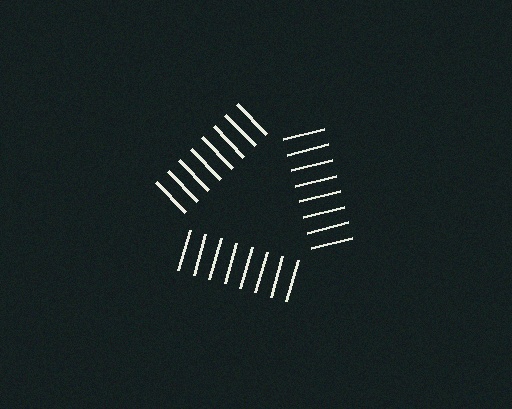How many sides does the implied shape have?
3 sides — the line-ends trace a triangle.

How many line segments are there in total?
24 — 8 along each of the 3 edges.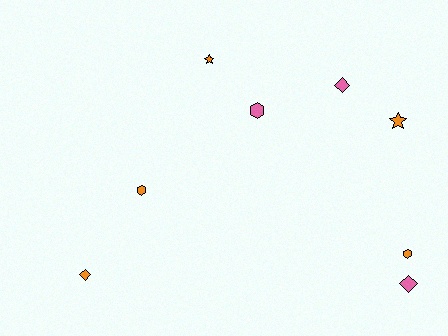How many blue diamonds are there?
There are no blue diamonds.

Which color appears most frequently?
Orange, with 5 objects.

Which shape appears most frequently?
Diamond, with 3 objects.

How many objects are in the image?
There are 8 objects.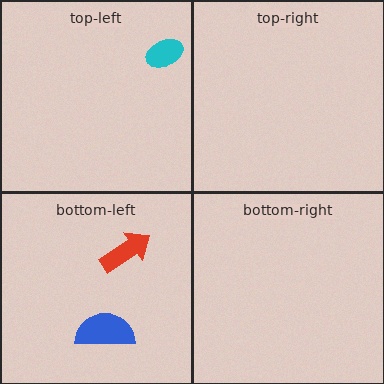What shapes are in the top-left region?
The cyan ellipse.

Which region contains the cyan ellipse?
The top-left region.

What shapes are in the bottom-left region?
The blue semicircle, the red arrow.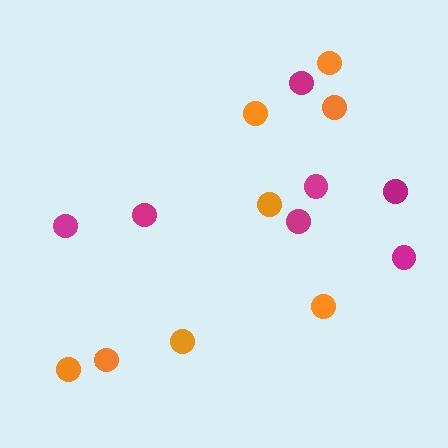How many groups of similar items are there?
There are 2 groups: one group of magenta circles (7) and one group of orange circles (8).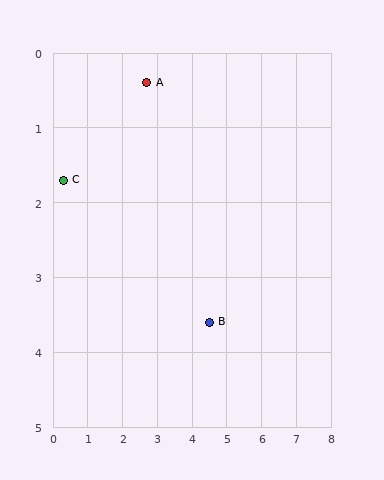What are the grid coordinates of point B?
Point B is at approximately (4.5, 3.6).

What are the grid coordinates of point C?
Point C is at approximately (0.3, 1.7).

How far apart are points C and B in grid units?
Points C and B are about 4.6 grid units apart.